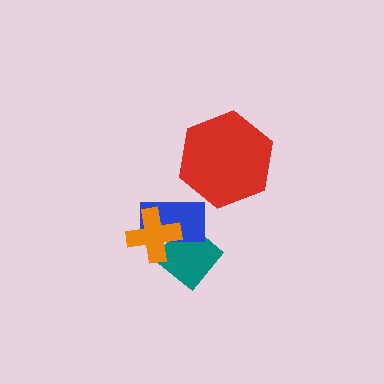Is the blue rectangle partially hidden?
Yes, it is partially covered by another shape.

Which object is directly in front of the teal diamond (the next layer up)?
The blue rectangle is directly in front of the teal diamond.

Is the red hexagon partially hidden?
No, no other shape covers it.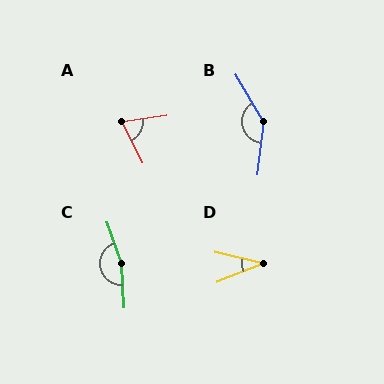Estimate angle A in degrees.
Approximately 72 degrees.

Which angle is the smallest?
D, at approximately 35 degrees.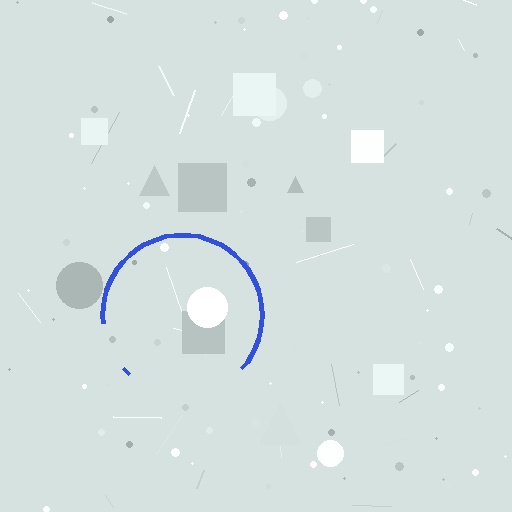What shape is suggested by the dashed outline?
The dashed outline suggests a circle.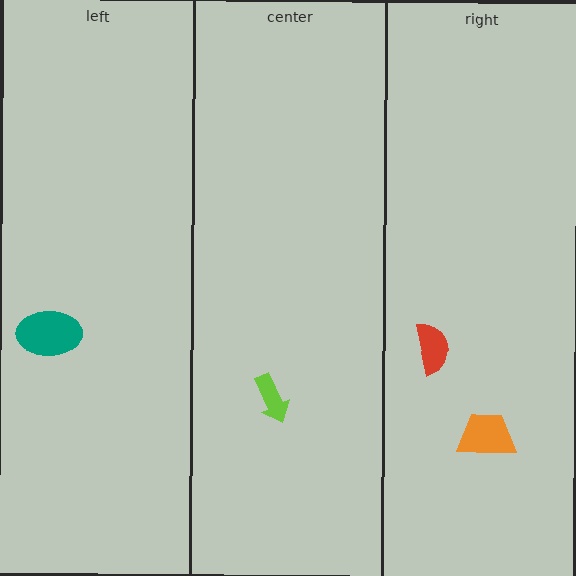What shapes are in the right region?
The orange trapezoid, the red semicircle.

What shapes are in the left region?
The teal ellipse.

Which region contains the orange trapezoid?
The right region.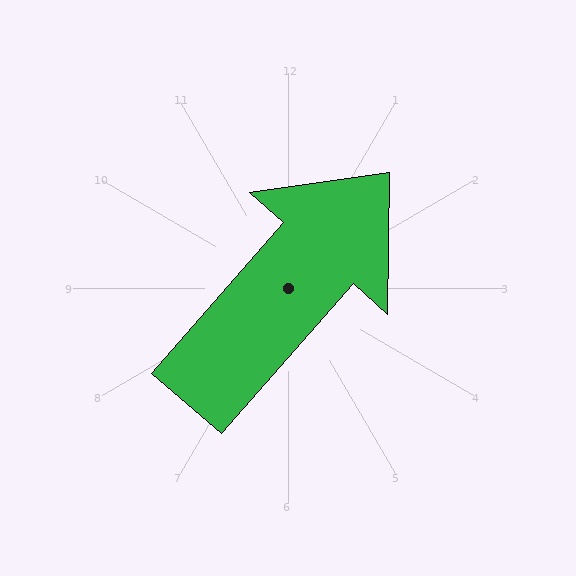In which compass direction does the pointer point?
Northeast.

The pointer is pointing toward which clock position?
Roughly 1 o'clock.